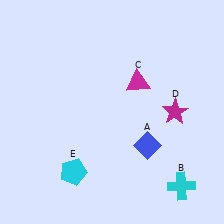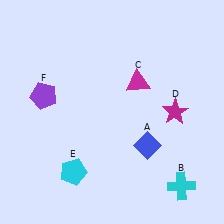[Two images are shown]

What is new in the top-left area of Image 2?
A purple pentagon (F) was added in the top-left area of Image 2.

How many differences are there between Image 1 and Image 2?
There is 1 difference between the two images.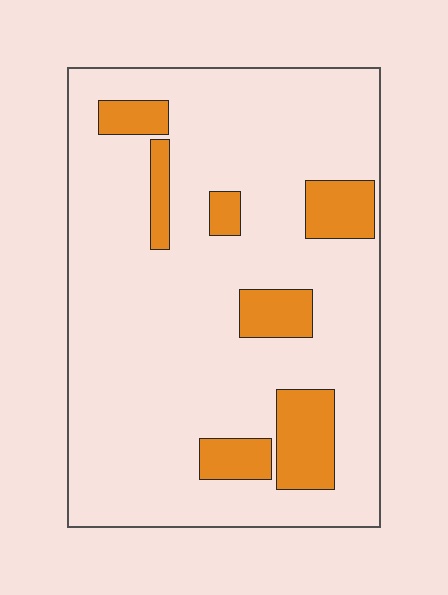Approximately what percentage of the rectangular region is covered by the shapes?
Approximately 15%.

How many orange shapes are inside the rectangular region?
7.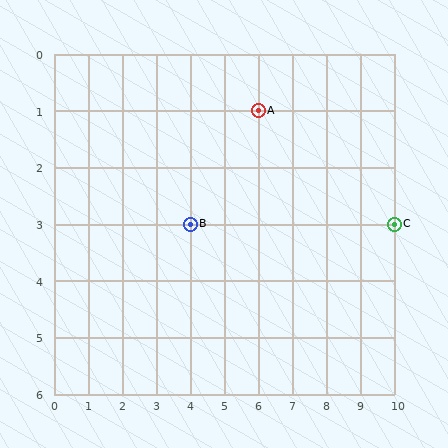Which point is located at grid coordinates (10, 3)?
Point C is at (10, 3).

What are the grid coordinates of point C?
Point C is at grid coordinates (10, 3).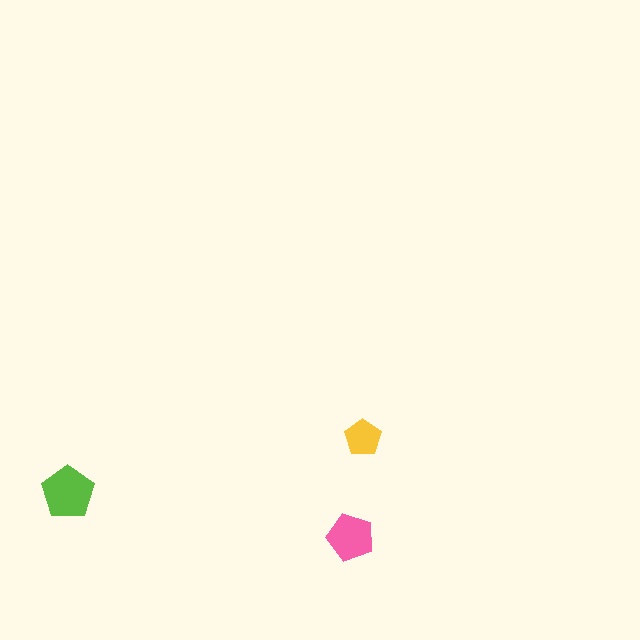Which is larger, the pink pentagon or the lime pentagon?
The lime one.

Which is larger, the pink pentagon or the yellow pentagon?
The pink one.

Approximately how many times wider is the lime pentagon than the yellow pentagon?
About 1.5 times wider.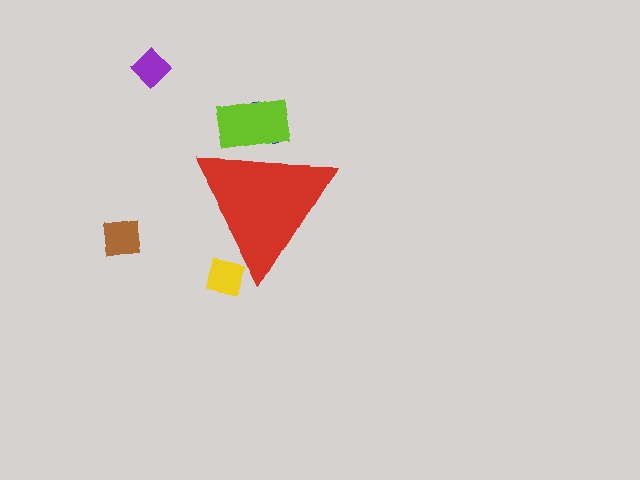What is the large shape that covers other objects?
A red triangle.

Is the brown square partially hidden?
No, the brown square is fully visible.